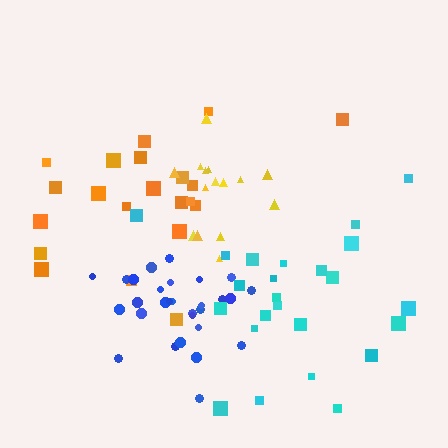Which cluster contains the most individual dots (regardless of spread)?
Blue (29).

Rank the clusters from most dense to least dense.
yellow, blue, cyan, orange.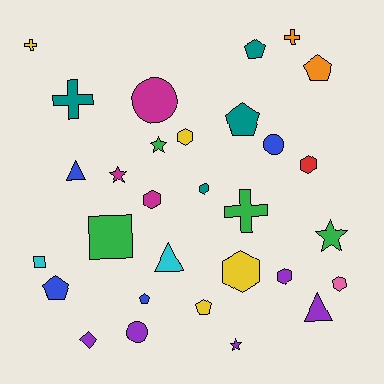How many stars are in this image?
There are 4 stars.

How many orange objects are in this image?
There are 2 orange objects.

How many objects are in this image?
There are 30 objects.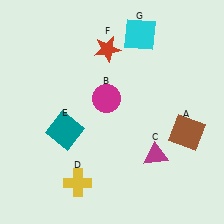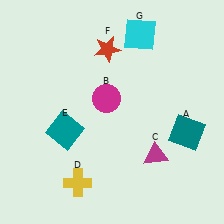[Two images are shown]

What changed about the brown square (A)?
In Image 1, A is brown. In Image 2, it changed to teal.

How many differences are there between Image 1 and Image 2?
There is 1 difference between the two images.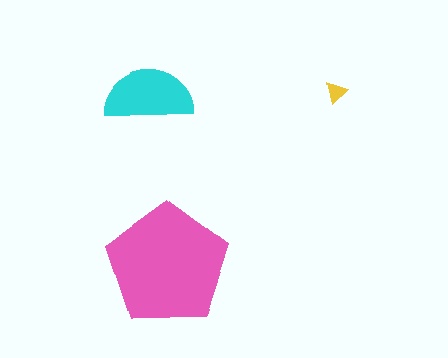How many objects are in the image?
There are 3 objects in the image.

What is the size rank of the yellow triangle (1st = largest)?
3rd.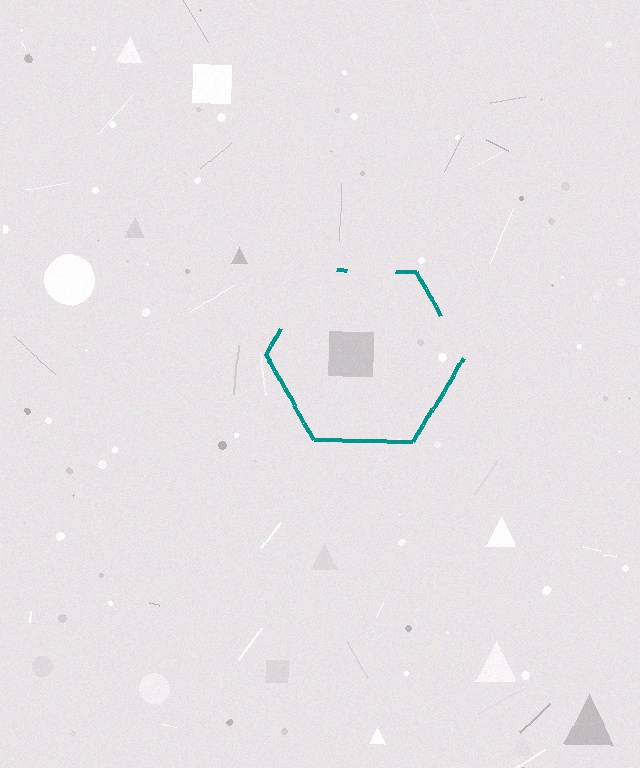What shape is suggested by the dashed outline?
The dashed outline suggests a hexagon.